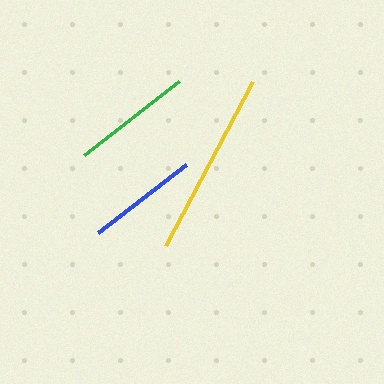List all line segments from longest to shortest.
From longest to shortest: yellow, green, blue.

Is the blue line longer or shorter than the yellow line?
The yellow line is longer than the blue line.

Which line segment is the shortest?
The blue line is the shortest at approximately 112 pixels.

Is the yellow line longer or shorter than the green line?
The yellow line is longer than the green line.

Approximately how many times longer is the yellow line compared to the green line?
The yellow line is approximately 1.5 times the length of the green line.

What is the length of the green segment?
The green segment is approximately 120 pixels long.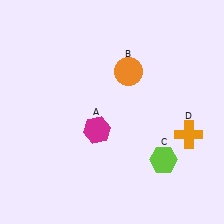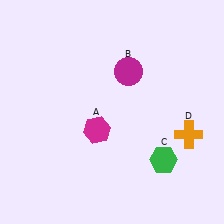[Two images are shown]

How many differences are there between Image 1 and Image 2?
There are 2 differences between the two images.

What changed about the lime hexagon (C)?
In Image 1, C is lime. In Image 2, it changed to green.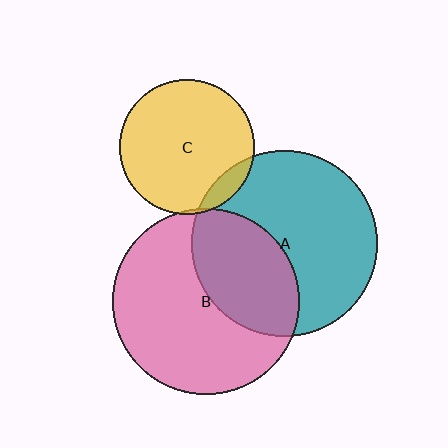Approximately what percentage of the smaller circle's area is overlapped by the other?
Approximately 10%.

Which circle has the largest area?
Circle A (teal).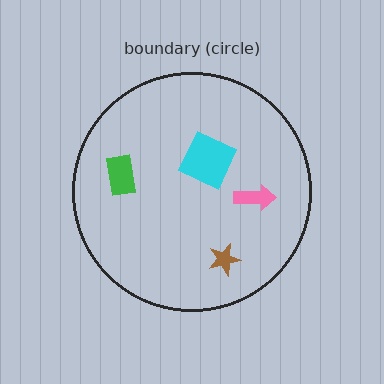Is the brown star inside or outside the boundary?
Inside.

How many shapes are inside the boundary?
4 inside, 0 outside.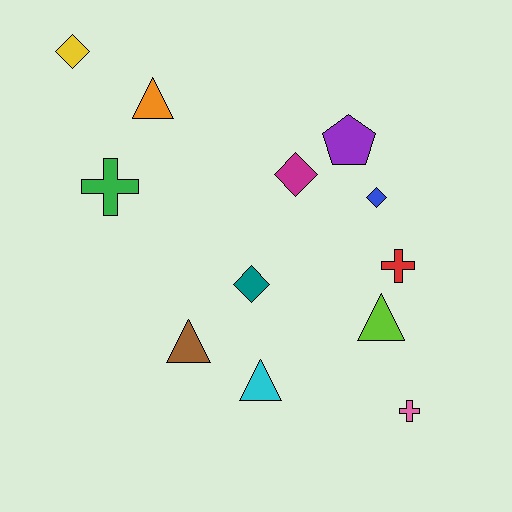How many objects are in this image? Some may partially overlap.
There are 12 objects.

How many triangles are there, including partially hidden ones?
There are 4 triangles.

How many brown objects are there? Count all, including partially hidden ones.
There is 1 brown object.